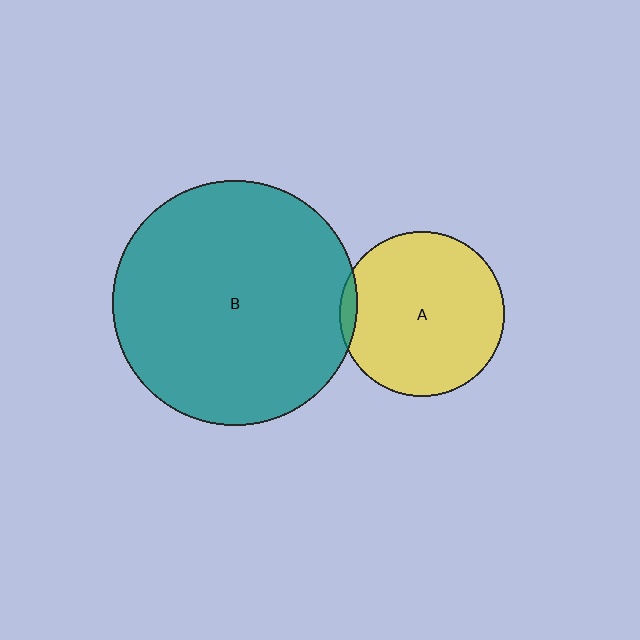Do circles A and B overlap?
Yes.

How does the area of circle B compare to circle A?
Approximately 2.2 times.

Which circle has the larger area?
Circle B (teal).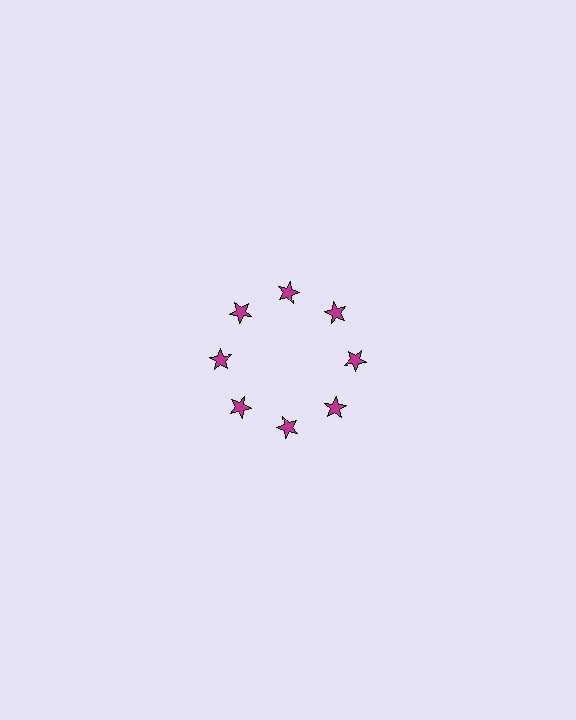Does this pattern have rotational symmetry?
Yes, this pattern has 8-fold rotational symmetry. It looks the same after rotating 45 degrees around the center.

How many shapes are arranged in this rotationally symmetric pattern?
There are 8 shapes, arranged in 8 groups of 1.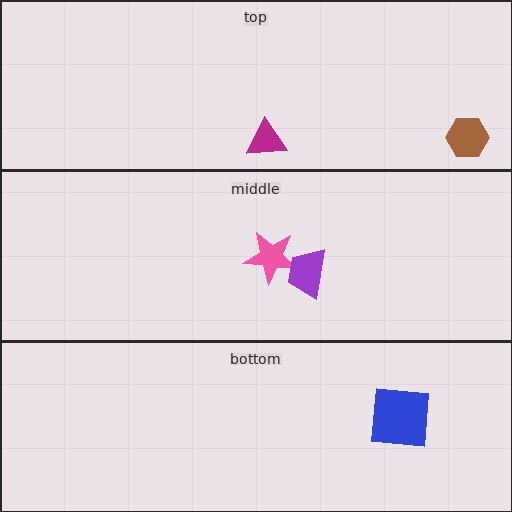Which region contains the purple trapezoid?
The middle region.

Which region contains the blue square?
The bottom region.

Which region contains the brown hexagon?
The top region.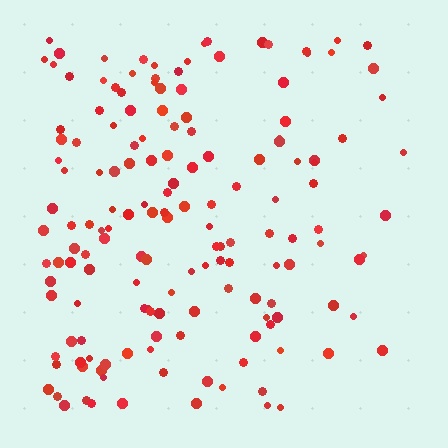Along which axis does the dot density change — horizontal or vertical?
Horizontal.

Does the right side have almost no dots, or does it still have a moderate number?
Still a moderate number, just noticeably fewer than the left.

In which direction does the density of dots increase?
From right to left, with the left side densest.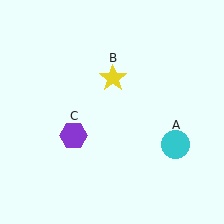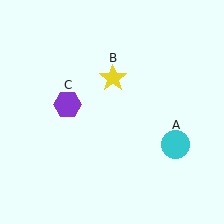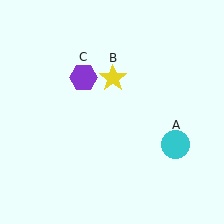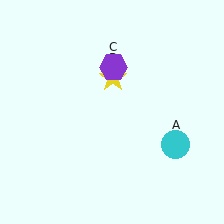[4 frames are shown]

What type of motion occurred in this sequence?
The purple hexagon (object C) rotated clockwise around the center of the scene.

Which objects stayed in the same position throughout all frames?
Cyan circle (object A) and yellow star (object B) remained stationary.